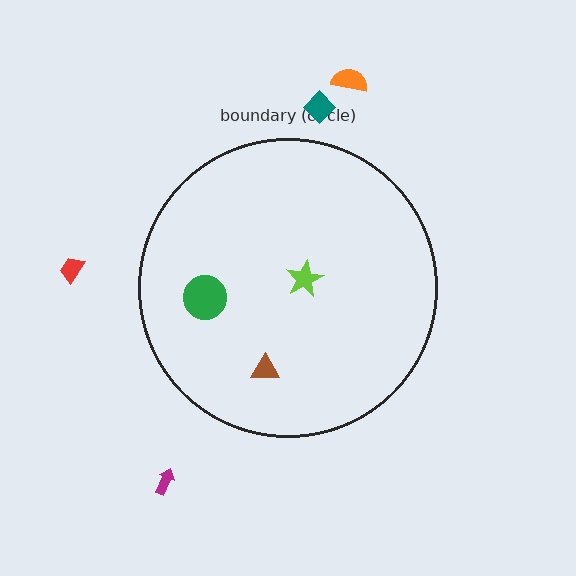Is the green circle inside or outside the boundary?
Inside.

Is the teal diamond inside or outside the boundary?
Outside.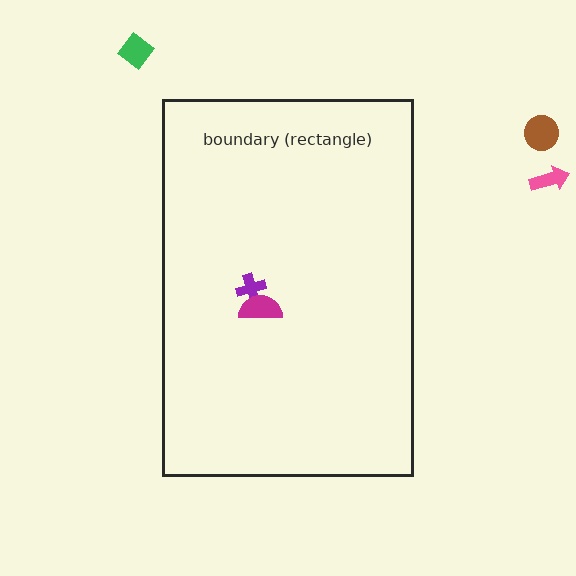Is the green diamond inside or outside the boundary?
Outside.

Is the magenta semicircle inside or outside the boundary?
Inside.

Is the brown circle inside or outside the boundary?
Outside.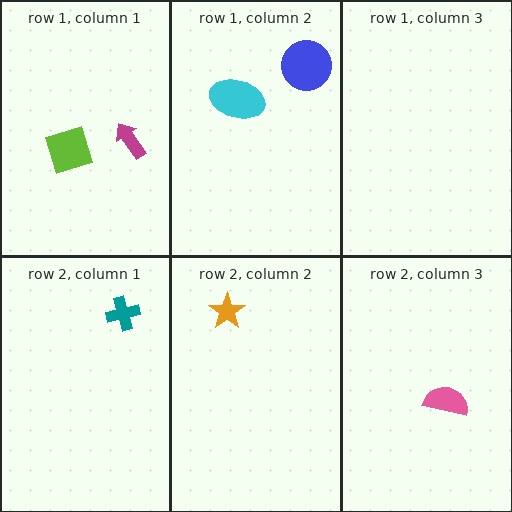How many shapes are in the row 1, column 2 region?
2.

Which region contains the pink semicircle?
The row 2, column 3 region.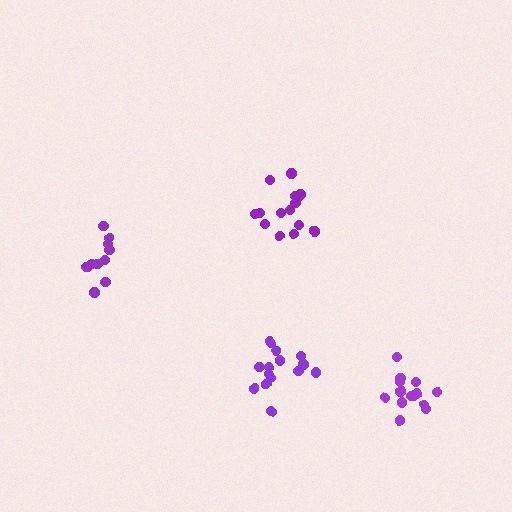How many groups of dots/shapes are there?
There are 4 groups.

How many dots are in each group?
Group 1: 15 dots, Group 2: 10 dots, Group 3: 14 dots, Group 4: 15 dots (54 total).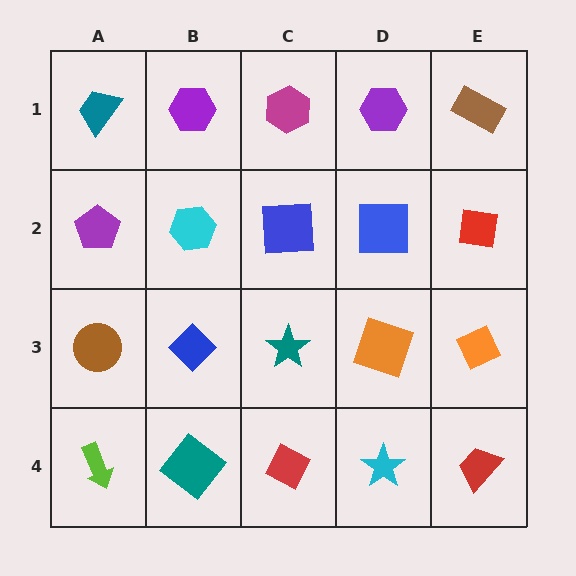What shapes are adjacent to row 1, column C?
A blue square (row 2, column C), a purple hexagon (row 1, column B), a purple hexagon (row 1, column D).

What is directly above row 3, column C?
A blue square.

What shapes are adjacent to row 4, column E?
An orange diamond (row 3, column E), a cyan star (row 4, column D).